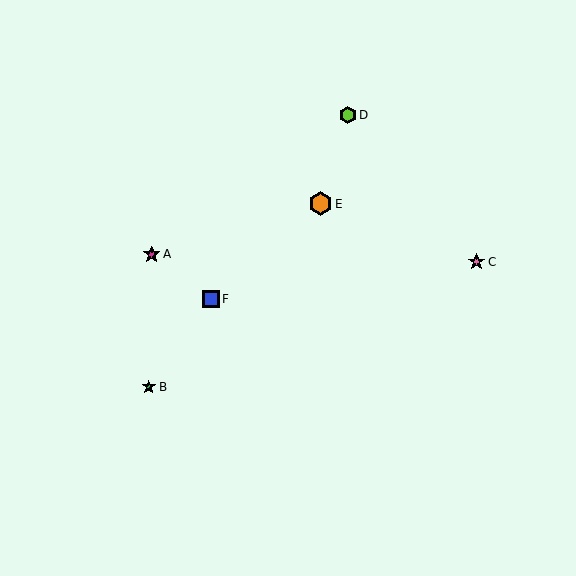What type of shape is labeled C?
Shape C is a pink star.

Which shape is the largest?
The orange hexagon (labeled E) is the largest.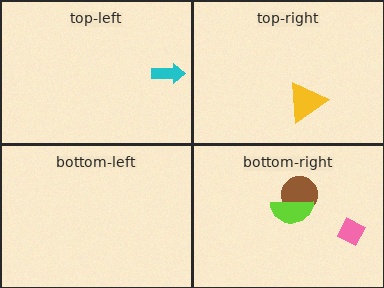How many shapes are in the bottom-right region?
3.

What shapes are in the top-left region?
The cyan arrow.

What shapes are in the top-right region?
The yellow triangle.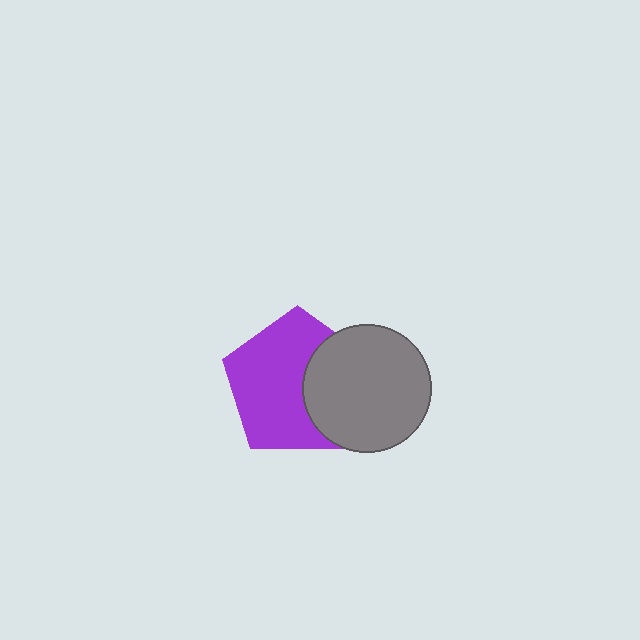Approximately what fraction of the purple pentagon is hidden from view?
Roughly 35% of the purple pentagon is hidden behind the gray circle.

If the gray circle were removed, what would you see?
You would see the complete purple pentagon.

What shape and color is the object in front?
The object in front is a gray circle.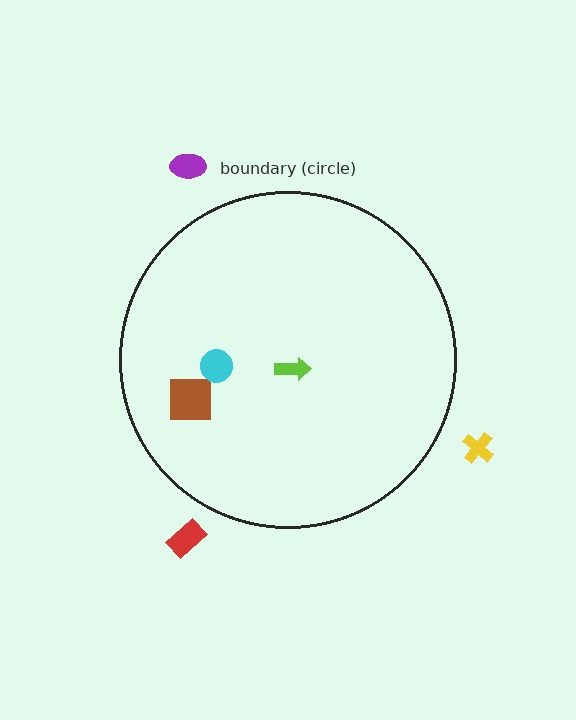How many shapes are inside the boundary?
3 inside, 3 outside.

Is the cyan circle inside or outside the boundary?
Inside.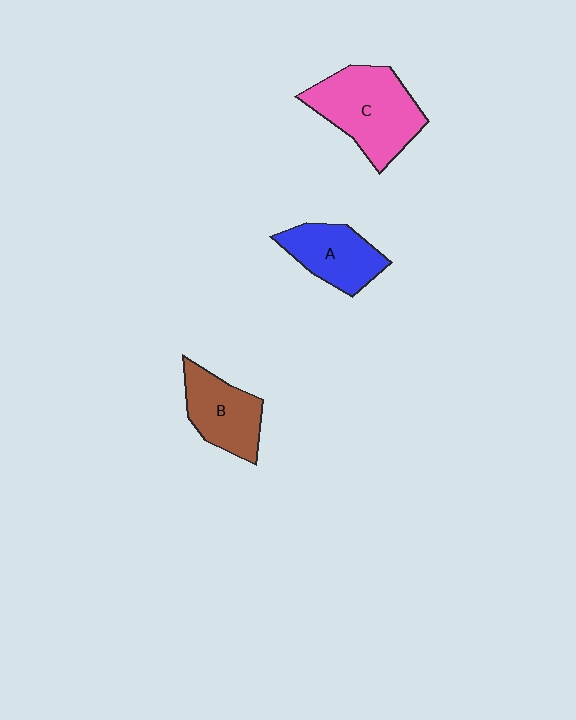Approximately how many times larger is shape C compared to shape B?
Approximately 1.5 times.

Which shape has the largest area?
Shape C (pink).